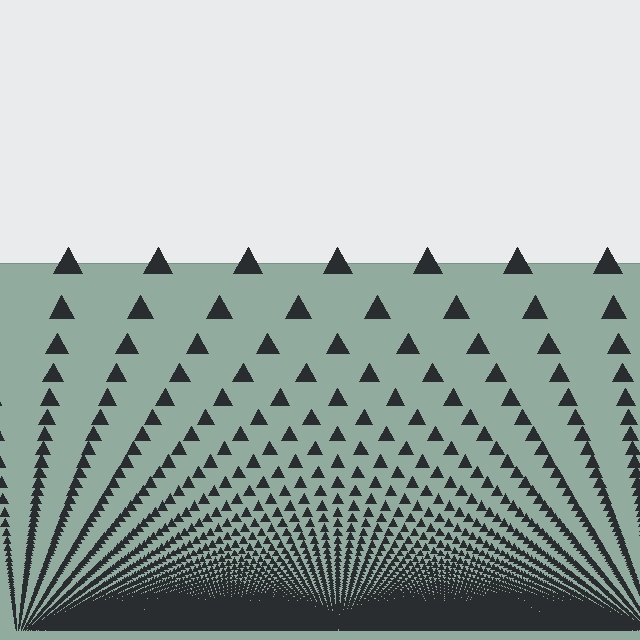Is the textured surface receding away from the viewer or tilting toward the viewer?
The surface appears to tilt toward the viewer. Texture elements get larger and sparser toward the top.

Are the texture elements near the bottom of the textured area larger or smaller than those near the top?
Smaller. The gradient is inverted — elements near the bottom are smaller and denser.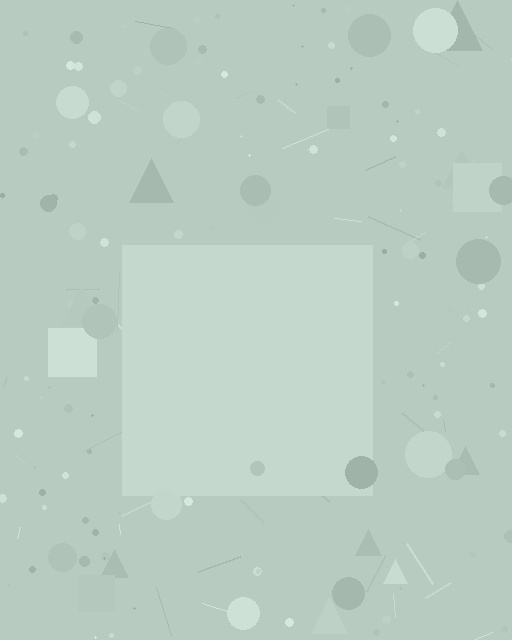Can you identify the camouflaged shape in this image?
The camouflaged shape is a square.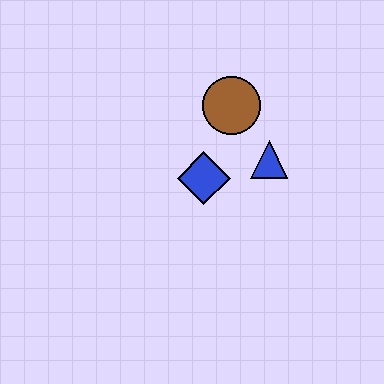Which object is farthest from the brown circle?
The blue diamond is farthest from the brown circle.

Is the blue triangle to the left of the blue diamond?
No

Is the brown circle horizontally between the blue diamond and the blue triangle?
Yes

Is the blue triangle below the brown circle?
Yes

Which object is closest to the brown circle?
The blue triangle is closest to the brown circle.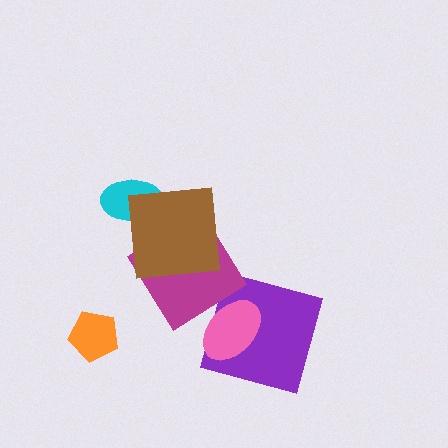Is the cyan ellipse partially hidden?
Yes, it is partially covered by another shape.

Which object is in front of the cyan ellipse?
The brown square is in front of the cyan ellipse.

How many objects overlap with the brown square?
2 objects overlap with the brown square.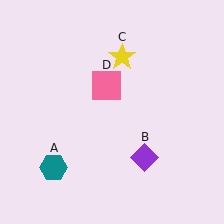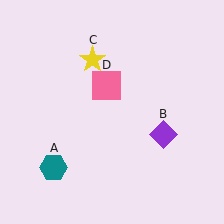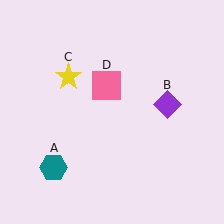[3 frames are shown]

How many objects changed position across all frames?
2 objects changed position: purple diamond (object B), yellow star (object C).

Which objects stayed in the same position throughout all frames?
Teal hexagon (object A) and pink square (object D) remained stationary.